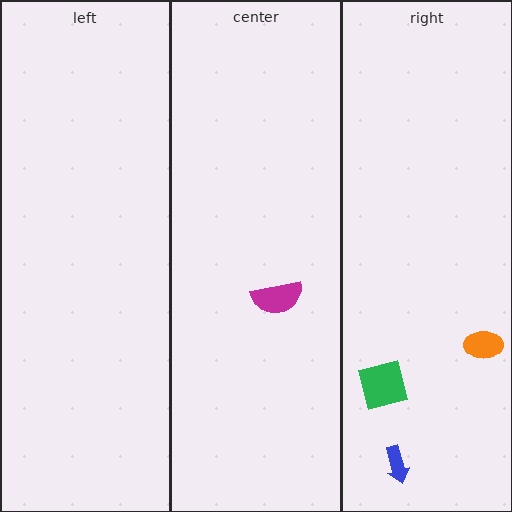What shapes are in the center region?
The magenta semicircle.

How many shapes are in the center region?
1.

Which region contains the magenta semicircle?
The center region.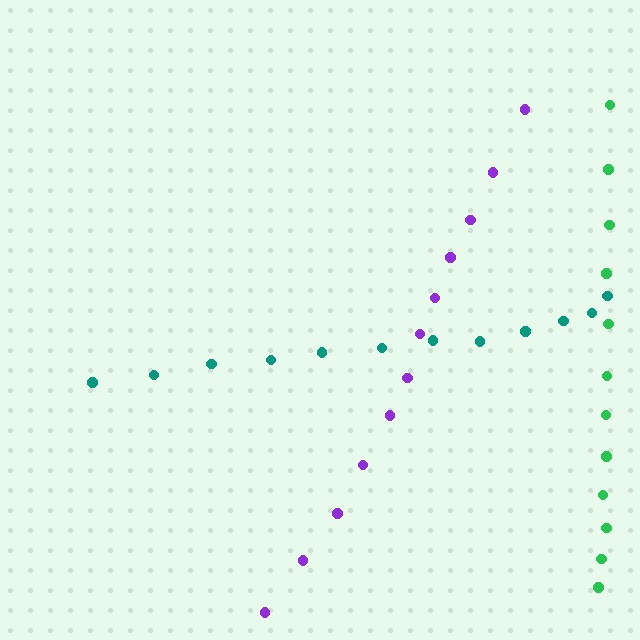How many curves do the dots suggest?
There are 3 distinct paths.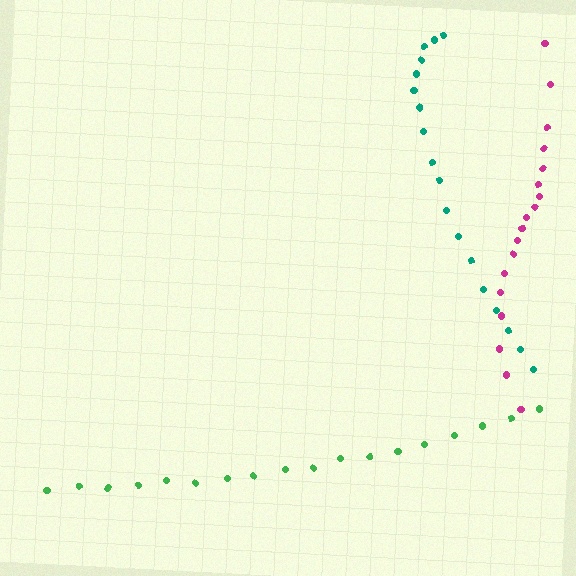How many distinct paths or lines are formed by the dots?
There are 3 distinct paths.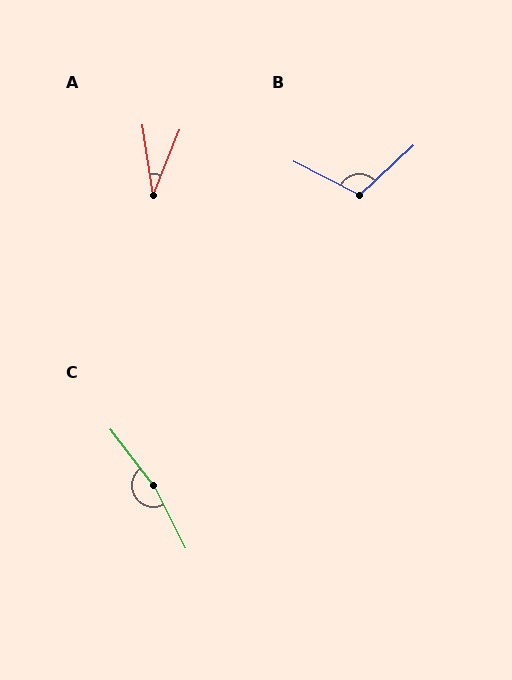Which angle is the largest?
C, at approximately 169 degrees.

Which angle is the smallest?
A, at approximately 30 degrees.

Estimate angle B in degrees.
Approximately 110 degrees.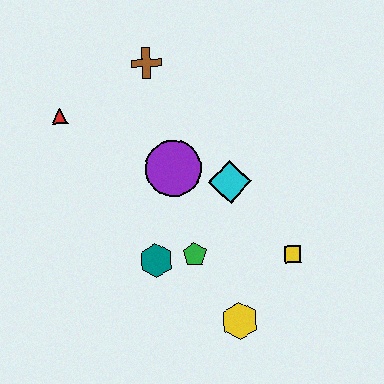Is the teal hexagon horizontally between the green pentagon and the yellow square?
No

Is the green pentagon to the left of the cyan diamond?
Yes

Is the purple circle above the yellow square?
Yes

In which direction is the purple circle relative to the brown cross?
The purple circle is below the brown cross.